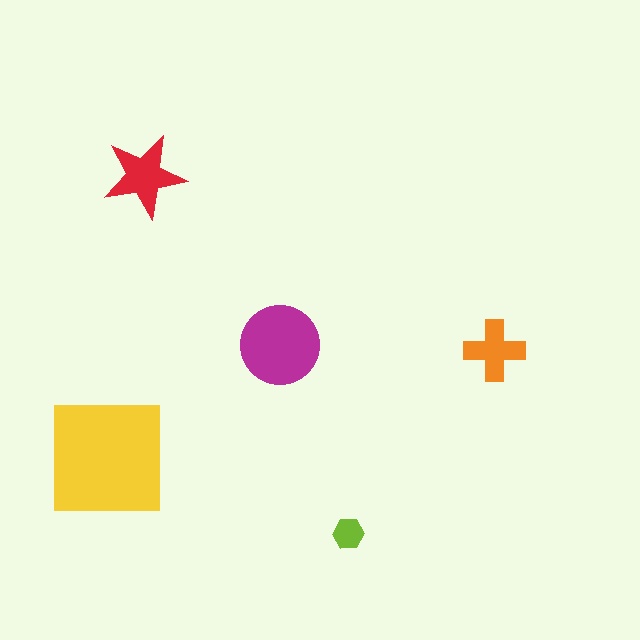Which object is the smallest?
The lime hexagon.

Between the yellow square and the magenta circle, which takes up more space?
The yellow square.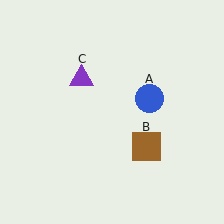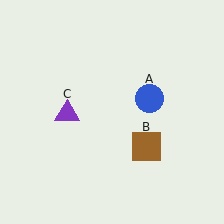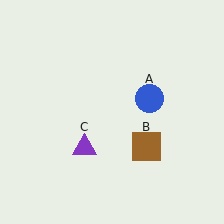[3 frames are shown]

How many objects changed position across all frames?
1 object changed position: purple triangle (object C).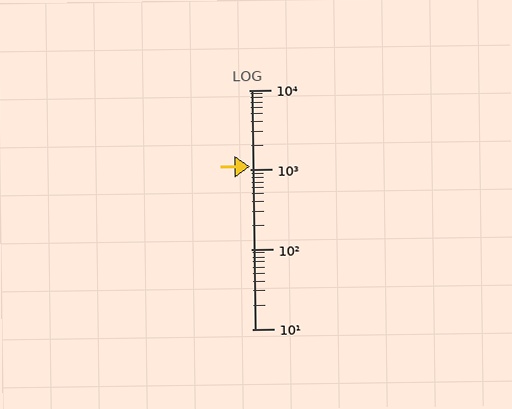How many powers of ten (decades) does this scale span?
The scale spans 3 decades, from 10 to 10000.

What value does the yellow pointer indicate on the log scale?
The pointer indicates approximately 1100.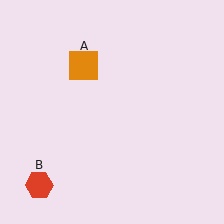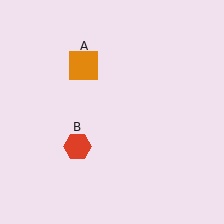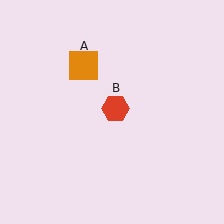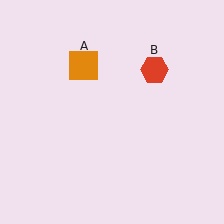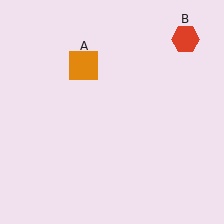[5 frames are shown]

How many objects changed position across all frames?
1 object changed position: red hexagon (object B).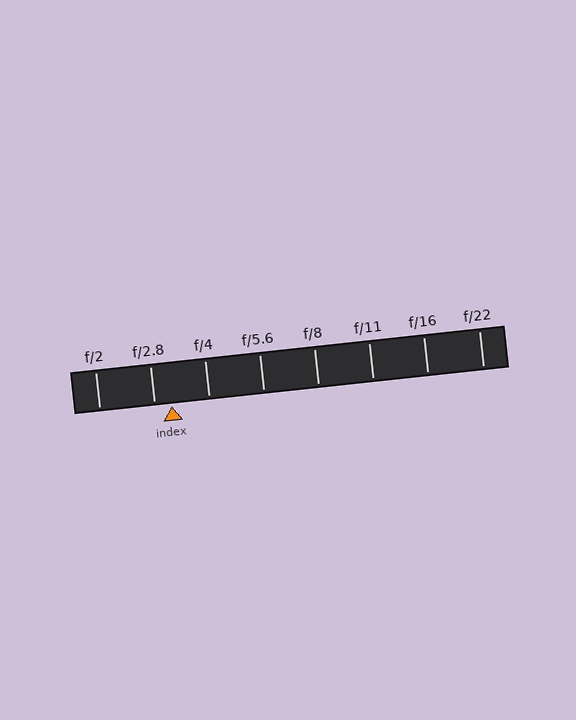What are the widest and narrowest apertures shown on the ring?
The widest aperture shown is f/2 and the narrowest is f/22.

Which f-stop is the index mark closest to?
The index mark is closest to f/2.8.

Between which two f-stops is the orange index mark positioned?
The index mark is between f/2.8 and f/4.